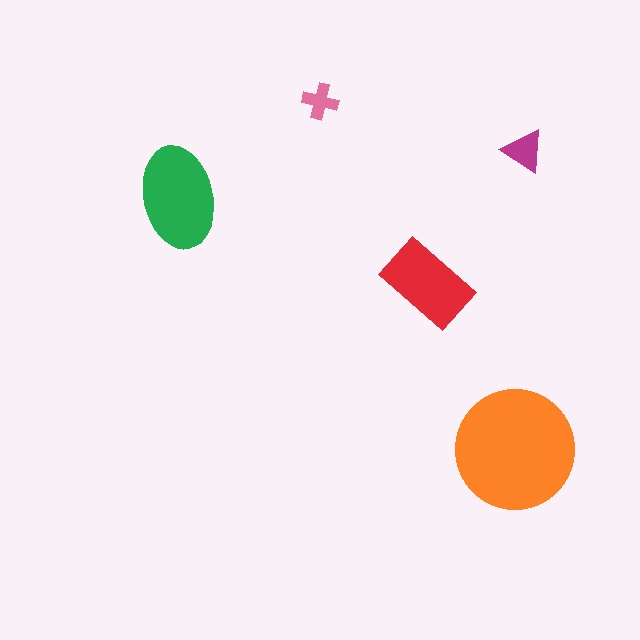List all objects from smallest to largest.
The pink cross, the magenta triangle, the red rectangle, the green ellipse, the orange circle.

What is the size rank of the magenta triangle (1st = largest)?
4th.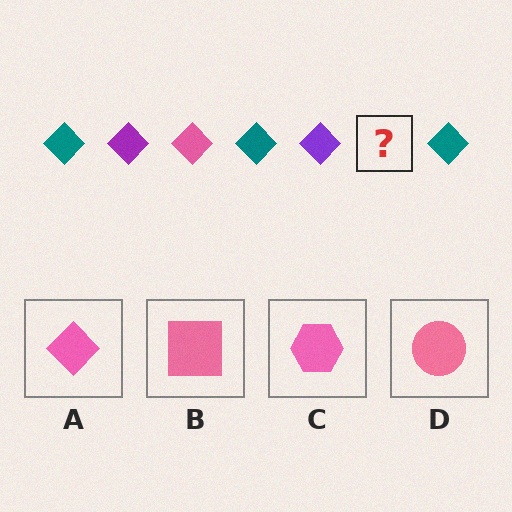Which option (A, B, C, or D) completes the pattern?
A.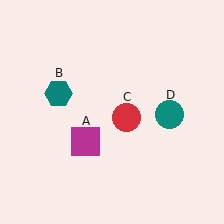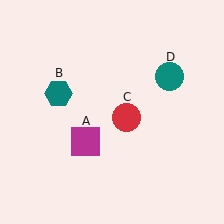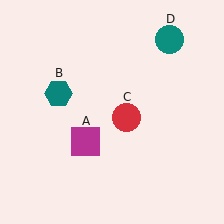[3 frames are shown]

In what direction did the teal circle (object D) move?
The teal circle (object D) moved up.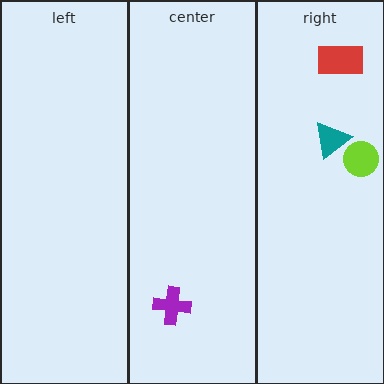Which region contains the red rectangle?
The right region.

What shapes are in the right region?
The lime circle, the teal triangle, the red rectangle.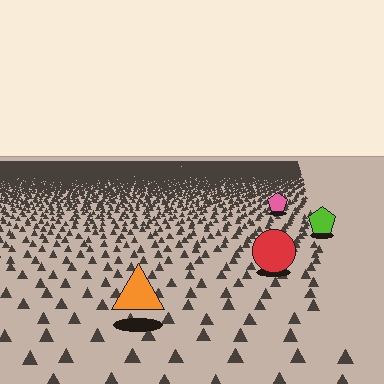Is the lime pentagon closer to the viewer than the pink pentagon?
Yes. The lime pentagon is closer — you can tell from the texture gradient: the ground texture is coarser near it.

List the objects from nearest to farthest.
From nearest to farthest: the orange triangle, the red circle, the lime pentagon, the pink pentagon.